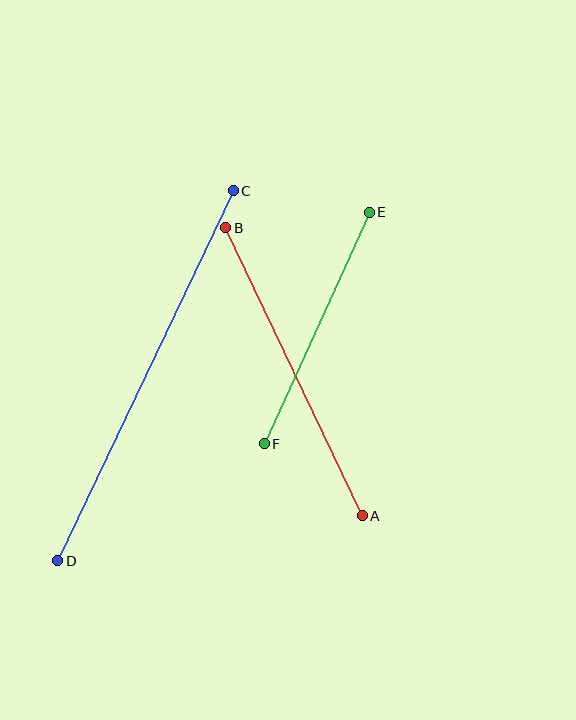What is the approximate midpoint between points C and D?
The midpoint is at approximately (145, 376) pixels.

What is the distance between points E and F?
The distance is approximately 254 pixels.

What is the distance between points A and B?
The distance is approximately 319 pixels.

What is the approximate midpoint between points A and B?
The midpoint is at approximately (294, 372) pixels.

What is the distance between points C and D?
The distance is approximately 409 pixels.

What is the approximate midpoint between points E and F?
The midpoint is at approximately (317, 328) pixels.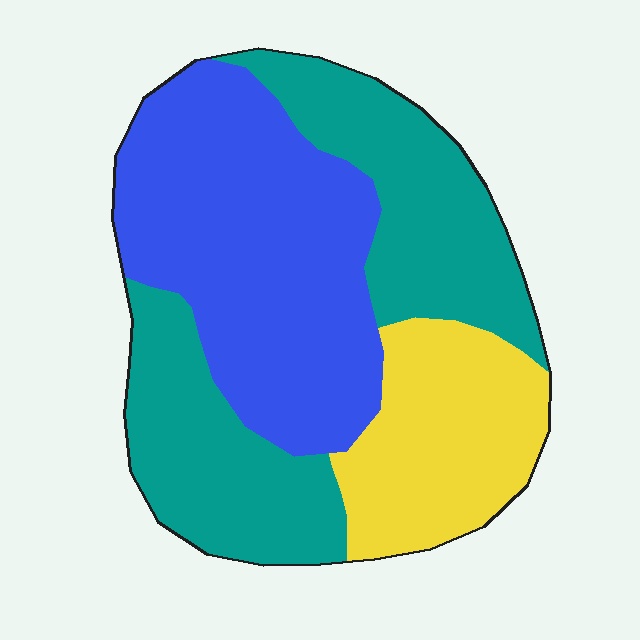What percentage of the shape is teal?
Teal covers 40% of the shape.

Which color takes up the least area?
Yellow, at roughly 20%.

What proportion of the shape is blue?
Blue covers roughly 40% of the shape.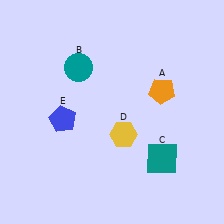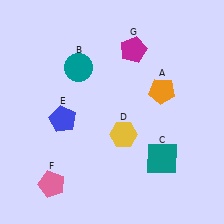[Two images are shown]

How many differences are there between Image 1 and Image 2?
There are 2 differences between the two images.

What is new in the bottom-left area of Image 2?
A pink pentagon (F) was added in the bottom-left area of Image 2.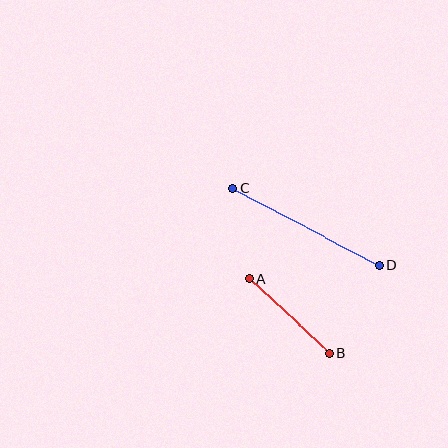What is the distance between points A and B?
The distance is approximately 109 pixels.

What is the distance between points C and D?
The distance is approximately 165 pixels.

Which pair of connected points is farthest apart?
Points C and D are farthest apart.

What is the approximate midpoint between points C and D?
The midpoint is at approximately (306, 227) pixels.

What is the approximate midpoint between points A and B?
The midpoint is at approximately (289, 316) pixels.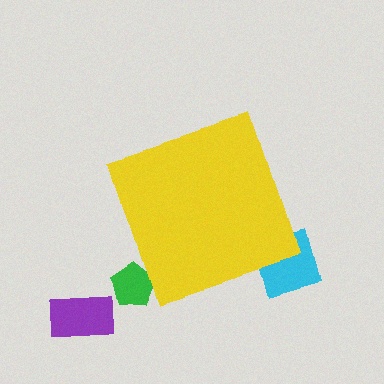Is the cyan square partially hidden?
Yes, the cyan square is partially hidden behind the yellow diamond.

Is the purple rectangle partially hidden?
No, the purple rectangle is fully visible.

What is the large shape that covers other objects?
A yellow diamond.